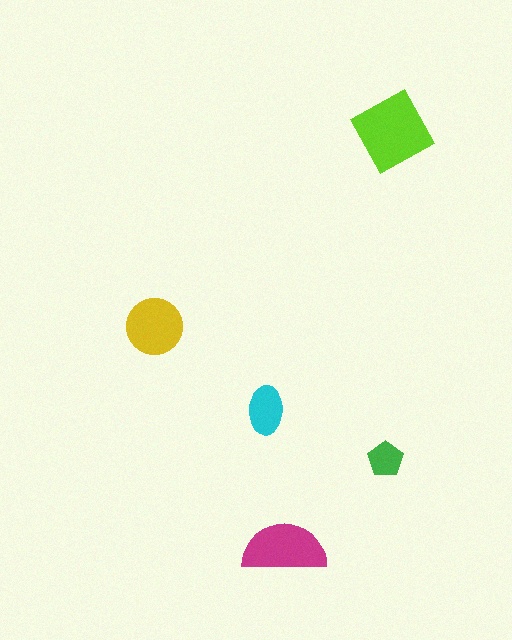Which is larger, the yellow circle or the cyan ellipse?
The yellow circle.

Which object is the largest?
The lime diamond.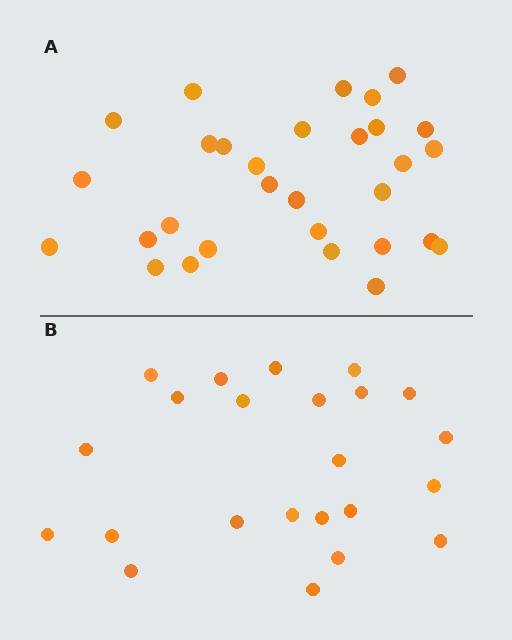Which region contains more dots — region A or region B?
Region A (the top region) has more dots.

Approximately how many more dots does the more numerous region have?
Region A has roughly 8 or so more dots than region B.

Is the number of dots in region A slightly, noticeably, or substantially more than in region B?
Region A has noticeably more, but not dramatically so. The ratio is roughly 1.3 to 1.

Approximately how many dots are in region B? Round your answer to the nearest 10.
About 20 dots. (The exact count is 23, which rounds to 20.)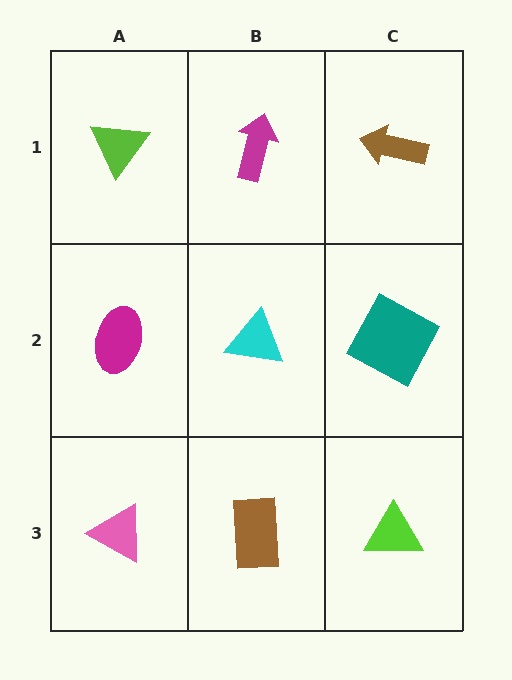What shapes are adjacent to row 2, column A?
A lime triangle (row 1, column A), a pink triangle (row 3, column A), a cyan triangle (row 2, column B).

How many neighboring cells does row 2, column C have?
3.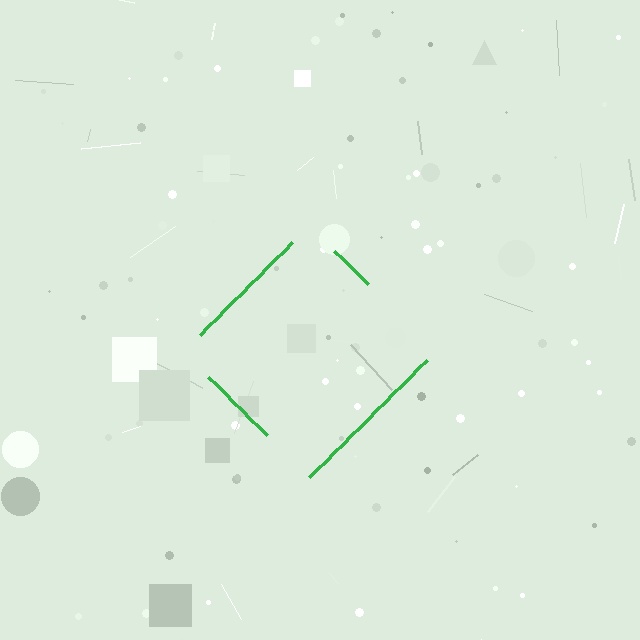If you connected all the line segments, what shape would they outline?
They would outline a diamond.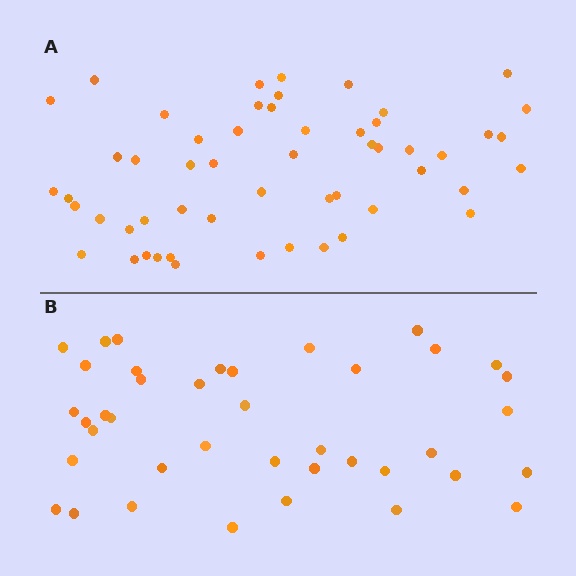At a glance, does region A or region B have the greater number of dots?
Region A (the top region) has more dots.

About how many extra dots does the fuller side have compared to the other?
Region A has approximately 15 more dots than region B.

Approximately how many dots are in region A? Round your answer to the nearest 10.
About 50 dots. (The exact count is 54, which rounds to 50.)